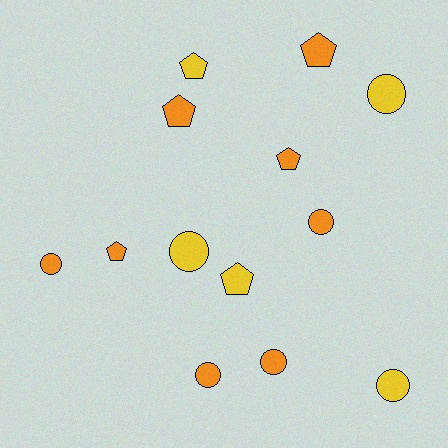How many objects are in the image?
There are 13 objects.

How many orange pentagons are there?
There are 4 orange pentagons.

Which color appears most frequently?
Orange, with 8 objects.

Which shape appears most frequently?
Circle, with 7 objects.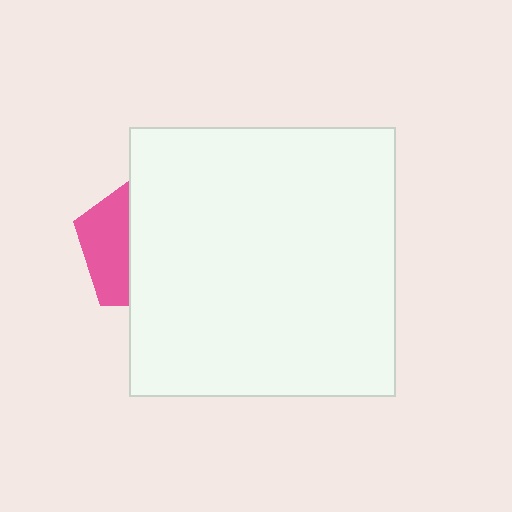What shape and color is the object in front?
The object in front is a white rectangle.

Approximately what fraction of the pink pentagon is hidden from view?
Roughly 65% of the pink pentagon is hidden behind the white rectangle.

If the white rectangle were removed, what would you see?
You would see the complete pink pentagon.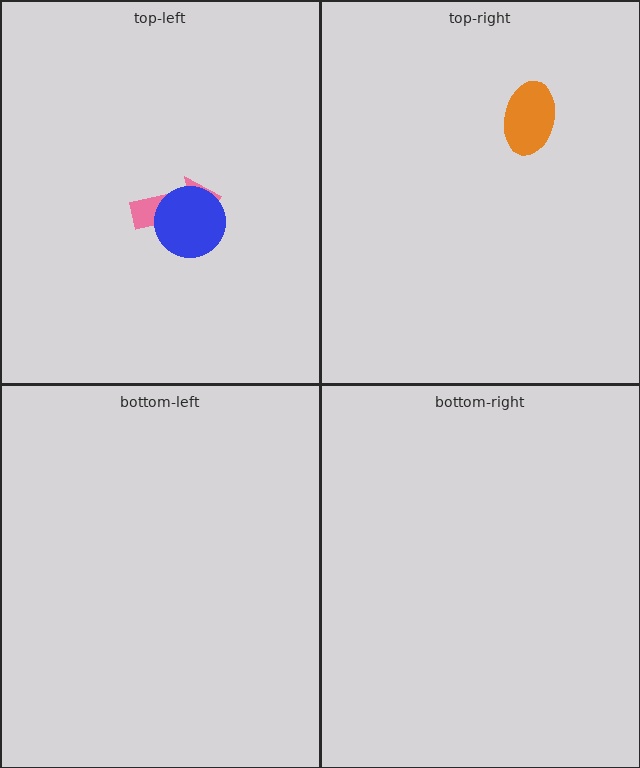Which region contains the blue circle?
The top-left region.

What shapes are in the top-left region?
The pink arrow, the blue circle.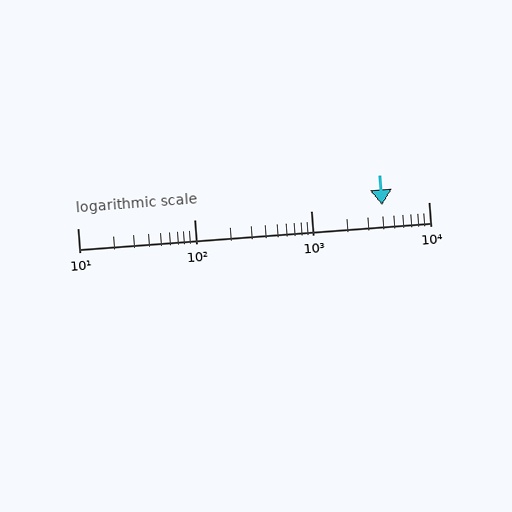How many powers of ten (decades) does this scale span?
The scale spans 3 decades, from 10 to 10000.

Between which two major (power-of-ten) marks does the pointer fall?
The pointer is between 1000 and 10000.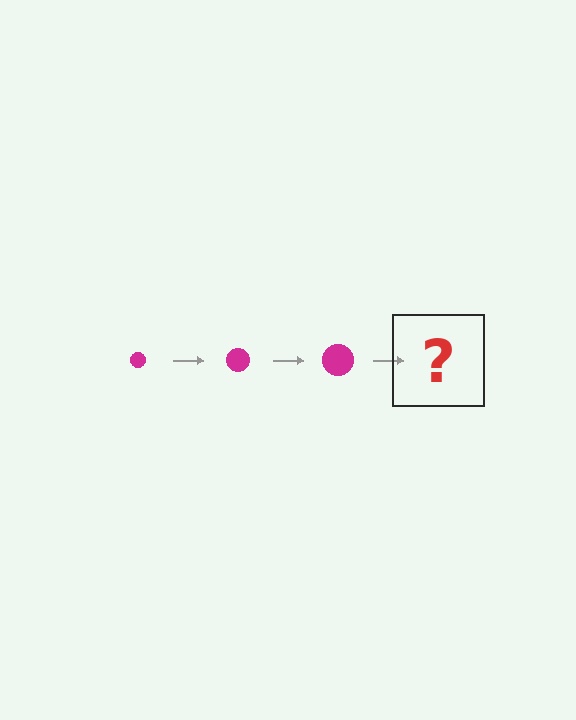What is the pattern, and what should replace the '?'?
The pattern is that the circle gets progressively larger each step. The '?' should be a magenta circle, larger than the previous one.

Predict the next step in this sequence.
The next step is a magenta circle, larger than the previous one.